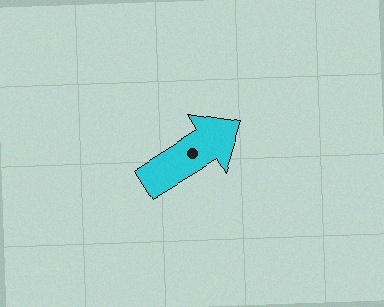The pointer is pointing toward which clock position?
Roughly 2 o'clock.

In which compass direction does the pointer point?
Northeast.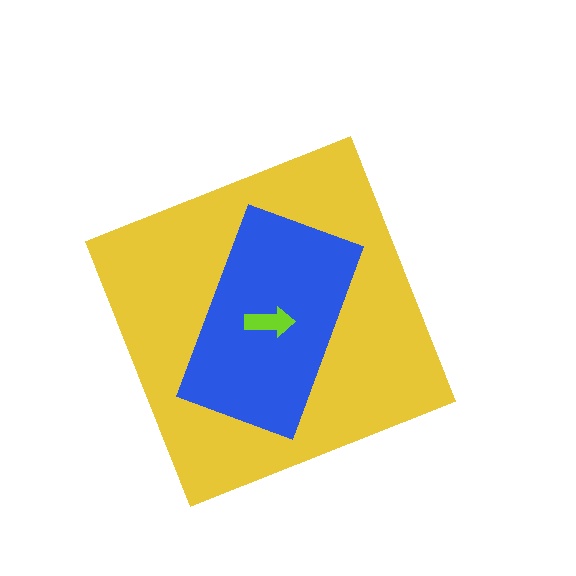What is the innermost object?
The lime arrow.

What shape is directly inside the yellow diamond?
The blue rectangle.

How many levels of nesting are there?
3.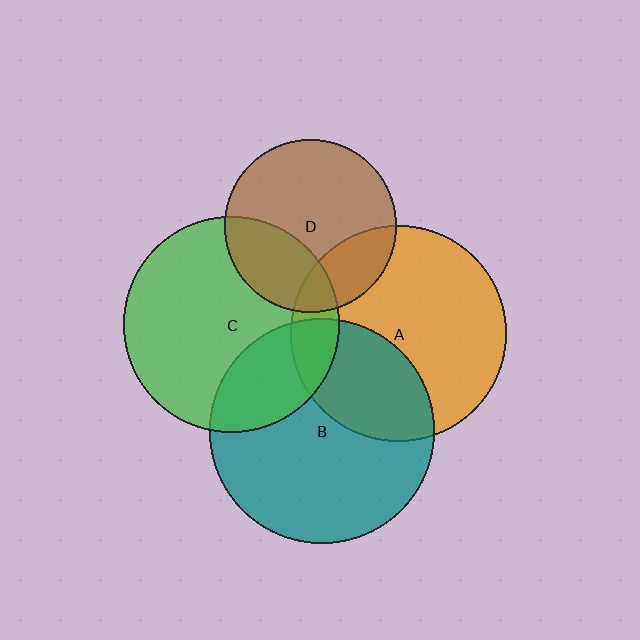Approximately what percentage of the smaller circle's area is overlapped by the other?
Approximately 30%.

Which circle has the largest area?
Circle B (teal).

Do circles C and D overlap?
Yes.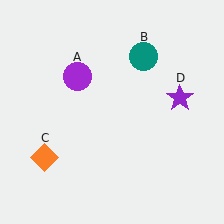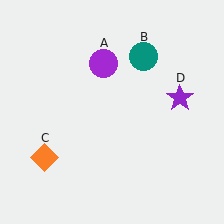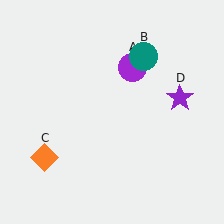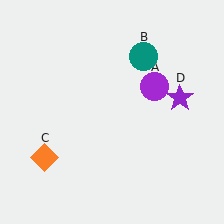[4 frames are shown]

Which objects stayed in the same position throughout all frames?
Teal circle (object B) and orange diamond (object C) and purple star (object D) remained stationary.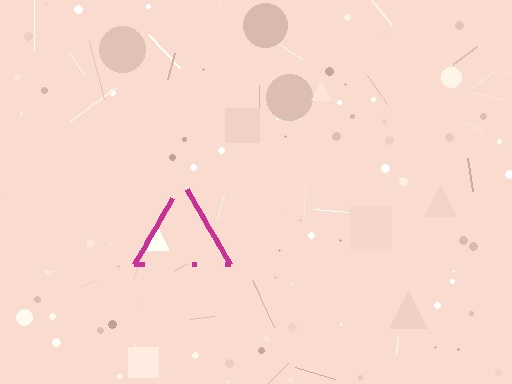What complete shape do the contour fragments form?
The contour fragments form a triangle.